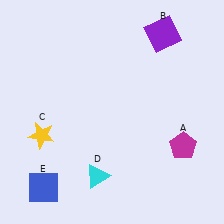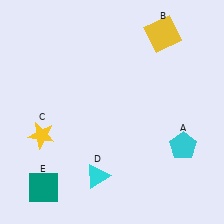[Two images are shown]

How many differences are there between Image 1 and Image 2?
There are 3 differences between the two images.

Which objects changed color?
A changed from magenta to cyan. B changed from purple to yellow. E changed from blue to teal.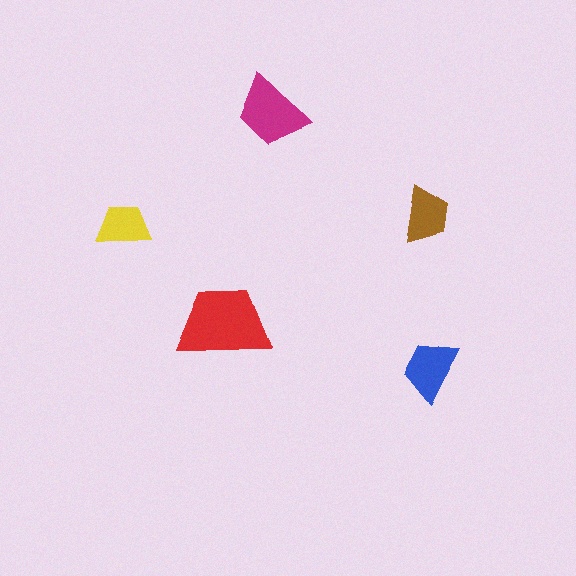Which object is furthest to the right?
The brown trapezoid is rightmost.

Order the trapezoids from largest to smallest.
the red one, the magenta one, the blue one, the brown one, the yellow one.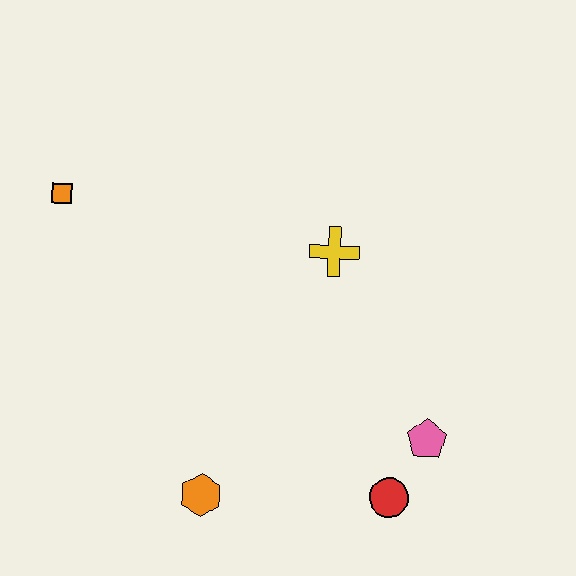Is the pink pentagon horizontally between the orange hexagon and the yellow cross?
No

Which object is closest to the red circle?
The pink pentagon is closest to the red circle.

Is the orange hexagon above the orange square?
No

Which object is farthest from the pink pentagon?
The orange square is farthest from the pink pentagon.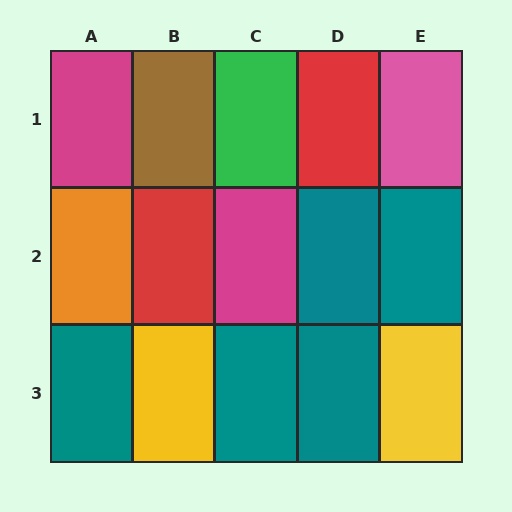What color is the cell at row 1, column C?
Green.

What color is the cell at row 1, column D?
Red.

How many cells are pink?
1 cell is pink.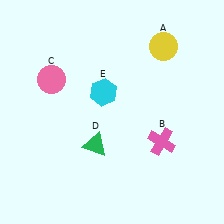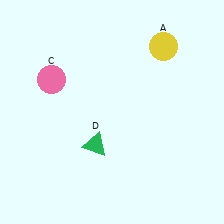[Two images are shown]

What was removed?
The cyan hexagon (E), the pink cross (B) were removed in Image 2.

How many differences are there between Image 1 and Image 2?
There are 2 differences between the two images.